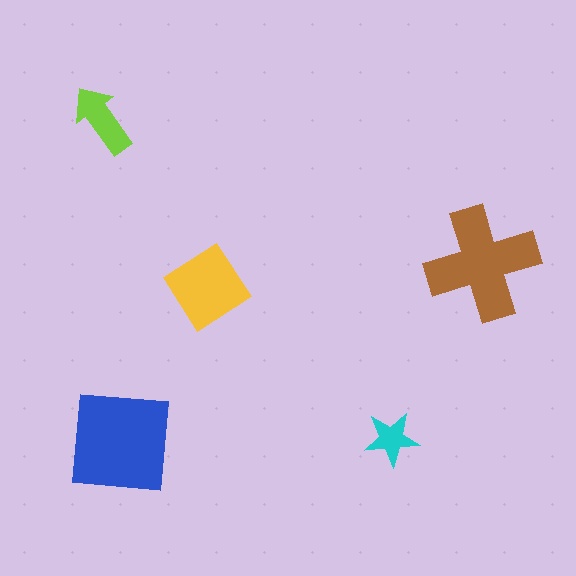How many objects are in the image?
There are 5 objects in the image.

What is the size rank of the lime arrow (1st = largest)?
4th.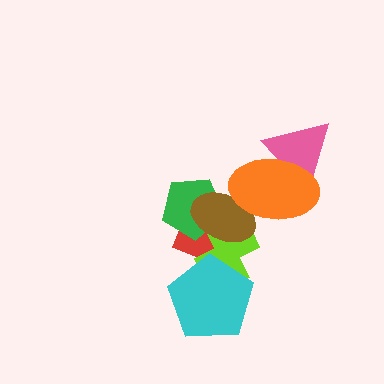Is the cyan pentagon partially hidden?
No, no other shape covers it.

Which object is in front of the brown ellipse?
The orange ellipse is in front of the brown ellipse.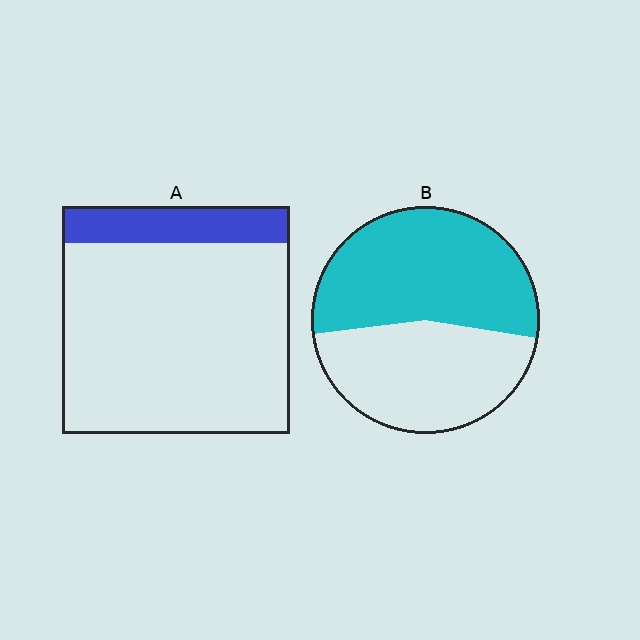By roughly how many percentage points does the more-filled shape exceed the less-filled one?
By roughly 40 percentage points (B over A).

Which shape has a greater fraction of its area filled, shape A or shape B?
Shape B.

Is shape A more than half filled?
No.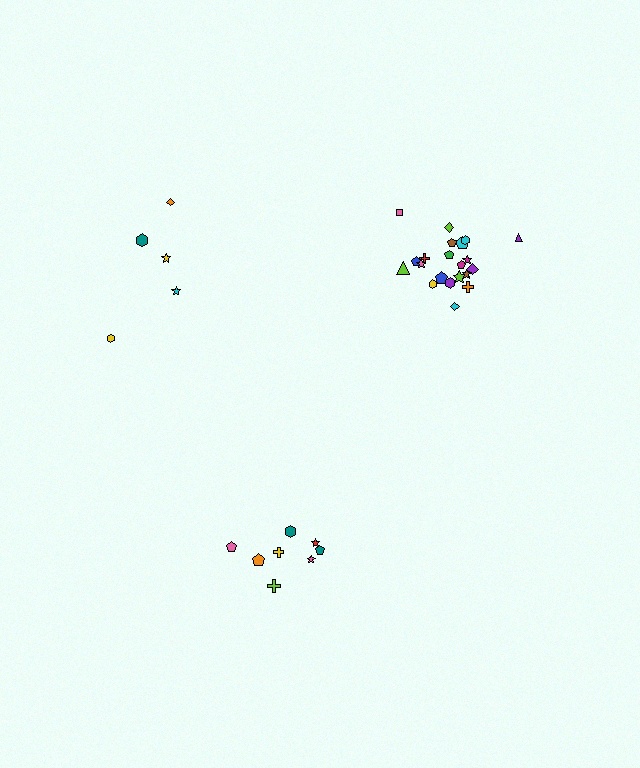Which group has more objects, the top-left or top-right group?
The top-right group.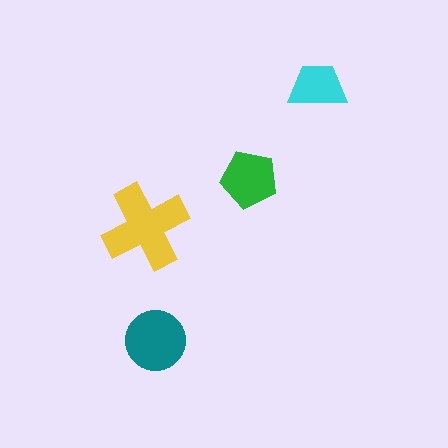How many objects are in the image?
There are 4 objects in the image.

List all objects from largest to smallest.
The yellow cross, the teal circle, the green pentagon, the cyan trapezoid.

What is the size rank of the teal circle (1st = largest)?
2nd.